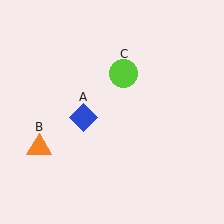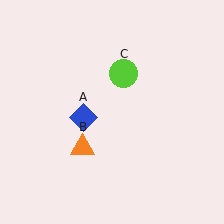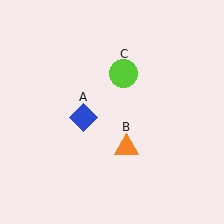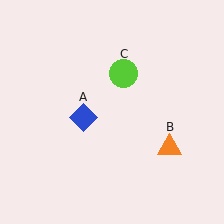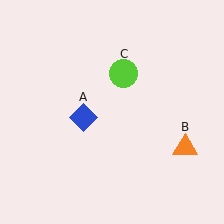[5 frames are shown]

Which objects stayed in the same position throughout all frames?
Blue diamond (object A) and lime circle (object C) remained stationary.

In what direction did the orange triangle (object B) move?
The orange triangle (object B) moved right.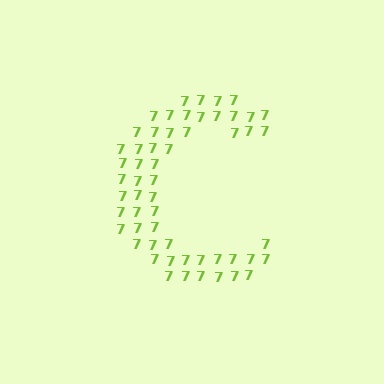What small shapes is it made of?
It is made of small digit 7's.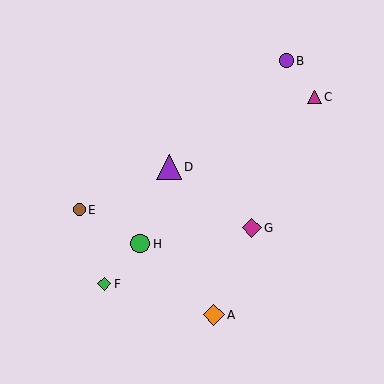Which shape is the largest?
The purple triangle (labeled D) is the largest.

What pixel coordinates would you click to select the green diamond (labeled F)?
Click at (104, 284) to select the green diamond F.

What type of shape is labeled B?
Shape B is a purple circle.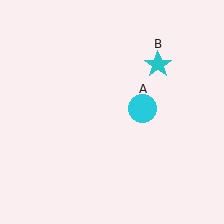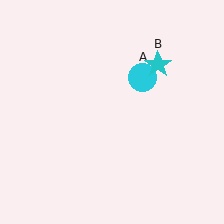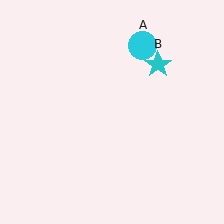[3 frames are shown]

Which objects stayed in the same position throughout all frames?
Cyan star (object B) remained stationary.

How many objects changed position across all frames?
1 object changed position: cyan circle (object A).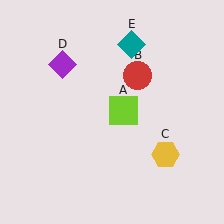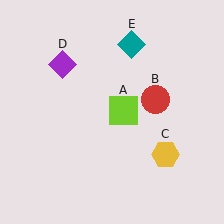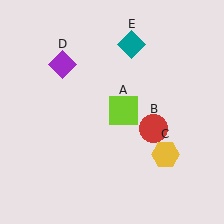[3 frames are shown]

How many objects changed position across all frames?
1 object changed position: red circle (object B).